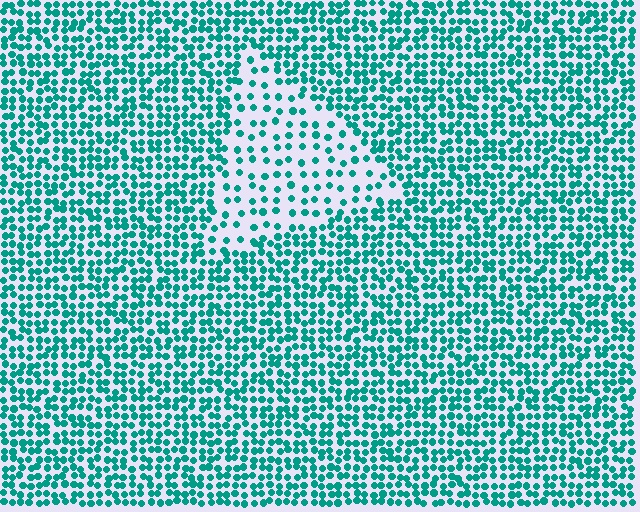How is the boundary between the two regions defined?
The boundary is defined by a change in element density (approximately 2.3x ratio). All elements are the same color, size, and shape.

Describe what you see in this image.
The image contains small teal elements arranged at two different densities. A triangle-shaped region is visible where the elements are less densely packed than the surrounding area.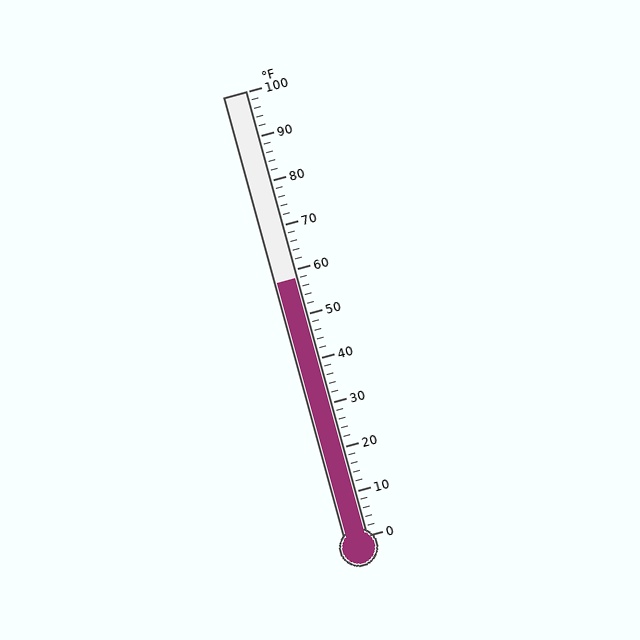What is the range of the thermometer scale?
The thermometer scale ranges from 0°F to 100°F.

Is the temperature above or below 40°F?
The temperature is above 40°F.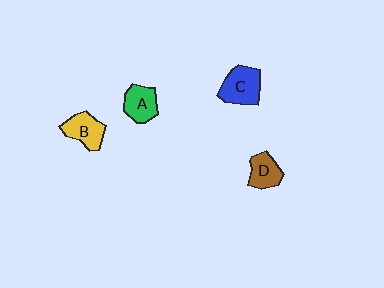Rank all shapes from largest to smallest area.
From largest to smallest: C (blue), B (yellow), A (green), D (brown).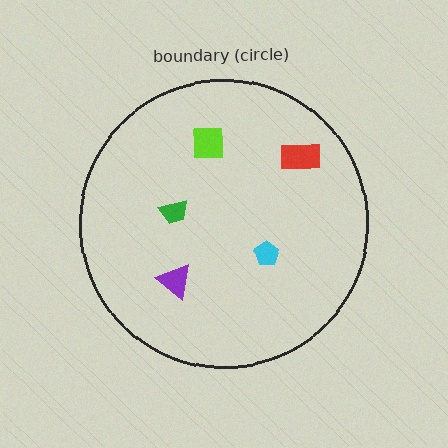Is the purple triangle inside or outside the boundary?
Inside.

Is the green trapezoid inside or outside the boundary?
Inside.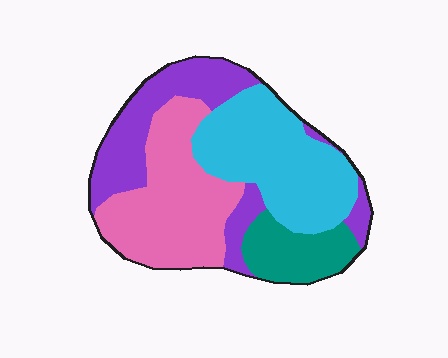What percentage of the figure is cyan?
Cyan covers roughly 30% of the figure.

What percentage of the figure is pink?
Pink takes up between a sixth and a third of the figure.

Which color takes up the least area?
Teal, at roughly 10%.